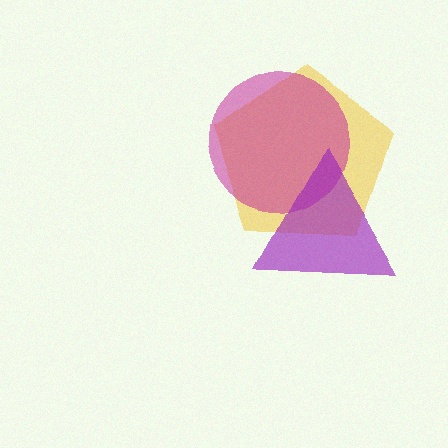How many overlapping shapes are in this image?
There are 3 overlapping shapes in the image.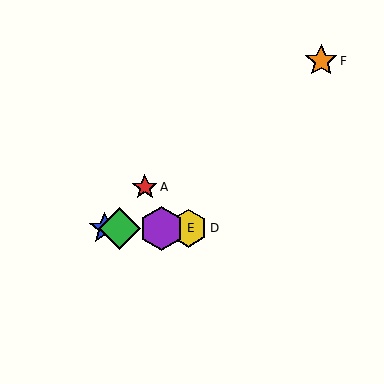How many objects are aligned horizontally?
4 objects (B, C, D, E) are aligned horizontally.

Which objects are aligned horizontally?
Objects B, C, D, E are aligned horizontally.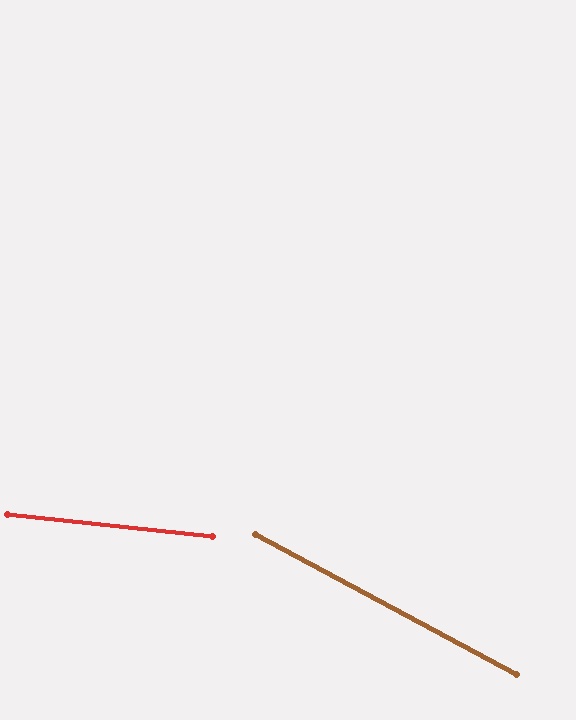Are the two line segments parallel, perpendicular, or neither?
Neither parallel nor perpendicular — they differ by about 22°.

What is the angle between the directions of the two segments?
Approximately 22 degrees.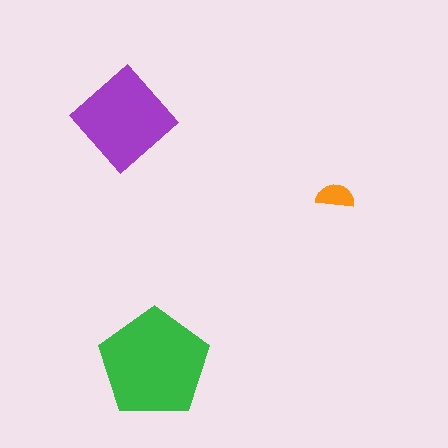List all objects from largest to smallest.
The green pentagon, the purple diamond, the orange semicircle.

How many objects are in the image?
There are 3 objects in the image.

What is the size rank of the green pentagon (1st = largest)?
1st.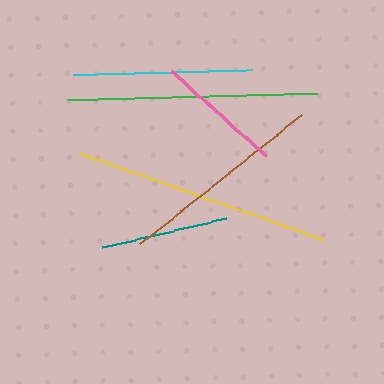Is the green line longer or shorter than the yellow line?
The yellow line is longer than the green line.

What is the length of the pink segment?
The pink segment is approximately 127 pixels long.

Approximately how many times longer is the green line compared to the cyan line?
The green line is approximately 1.4 times the length of the cyan line.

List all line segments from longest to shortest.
From longest to shortest: yellow, green, brown, cyan, pink, teal.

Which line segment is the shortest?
The teal line is the shortest at approximately 127 pixels.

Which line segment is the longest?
The yellow line is the longest at approximately 259 pixels.